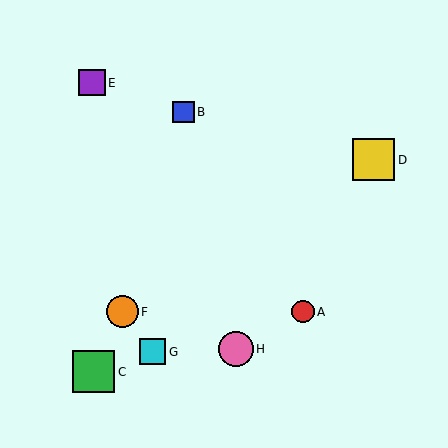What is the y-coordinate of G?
Object G is at y≈352.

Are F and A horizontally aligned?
Yes, both are at y≈312.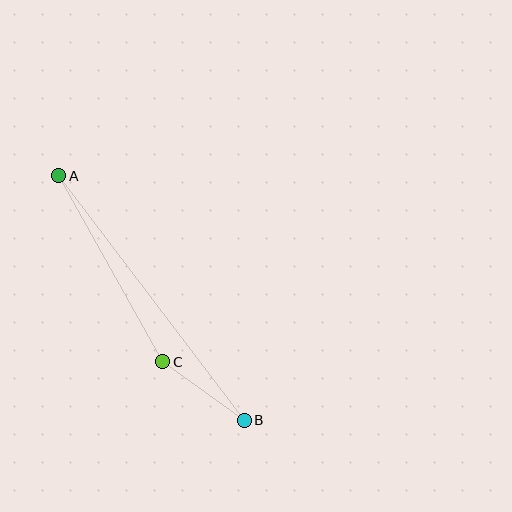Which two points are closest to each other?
Points B and C are closest to each other.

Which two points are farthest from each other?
Points A and B are farthest from each other.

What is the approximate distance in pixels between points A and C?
The distance between A and C is approximately 213 pixels.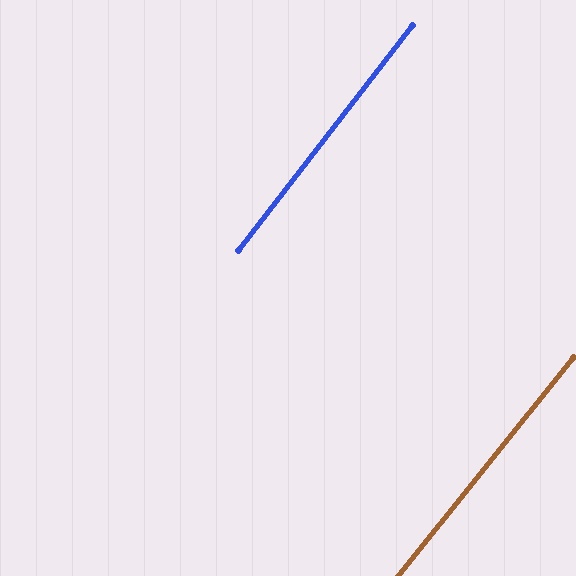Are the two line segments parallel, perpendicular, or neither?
Parallel — their directions differ by only 1.0°.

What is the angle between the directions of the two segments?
Approximately 1 degree.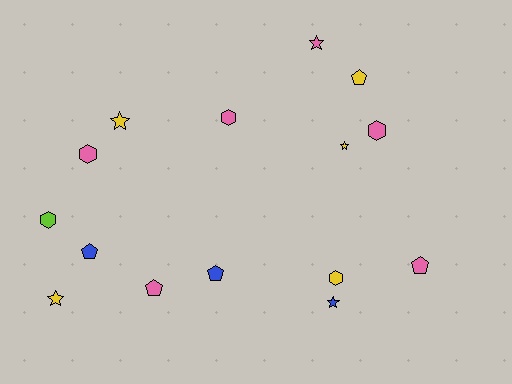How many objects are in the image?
There are 15 objects.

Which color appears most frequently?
Pink, with 6 objects.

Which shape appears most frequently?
Hexagon, with 5 objects.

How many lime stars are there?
There are no lime stars.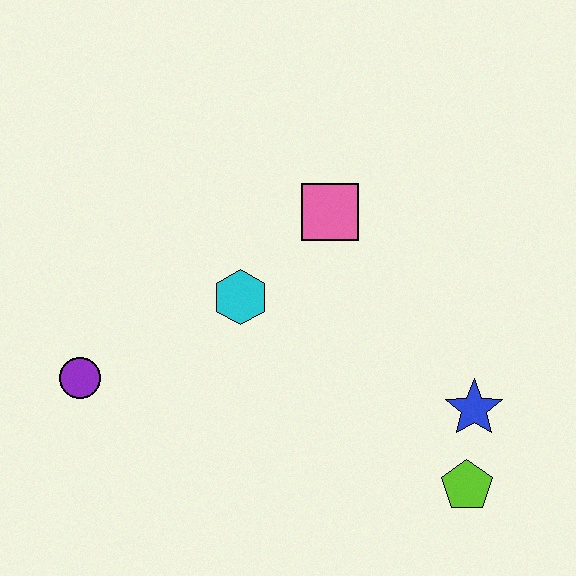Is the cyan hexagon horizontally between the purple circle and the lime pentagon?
Yes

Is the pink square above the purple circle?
Yes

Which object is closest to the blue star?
The lime pentagon is closest to the blue star.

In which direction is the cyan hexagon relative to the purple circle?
The cyan hexagon is to the right of the purple circle.